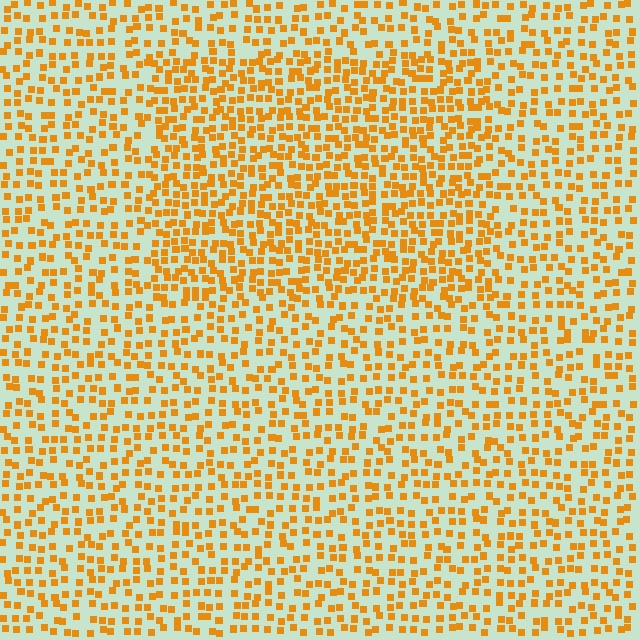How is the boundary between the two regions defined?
The boundary is defined by a change in element density (approximately 1.6x ratio). All elements are the same color, size, and shape.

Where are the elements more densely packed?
The elements are more densely packed inside the rectangle boundary.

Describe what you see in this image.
The image contains small orange elements arranged at two different densities. A rectangle-shaped region is visible where the elements are more densely packed than the surrounding area.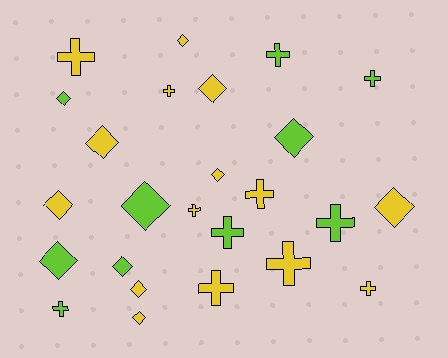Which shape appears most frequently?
Diamond, with 13 objects.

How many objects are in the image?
There are 25 objects.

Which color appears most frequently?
Yellow, with 15 objects.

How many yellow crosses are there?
There are 7 yellow crosses.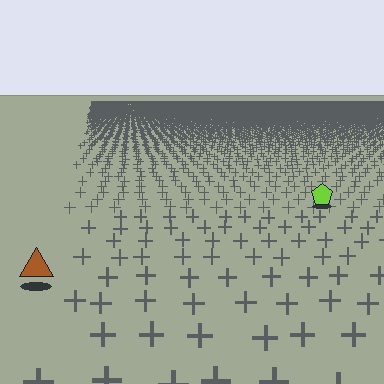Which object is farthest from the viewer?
The lime pentagon is farthest from the viewer. It appears smaller and the ground texture around it is denser.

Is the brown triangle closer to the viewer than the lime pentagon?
Yes. The brown triangle is closer — you can tell from the texture gradient: the ground texture is coarser near it.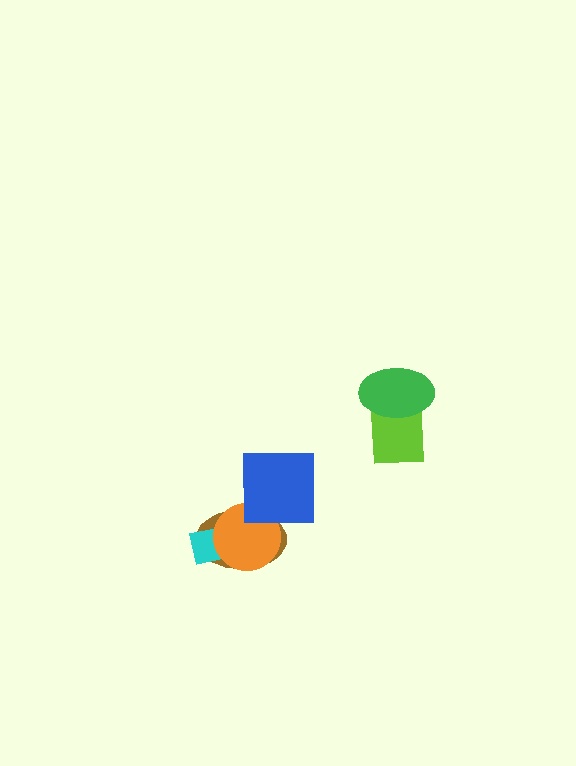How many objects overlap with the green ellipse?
1 object overlaps with the green ellipse.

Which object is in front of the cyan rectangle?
The orange circle is in front of the cyan rectangle.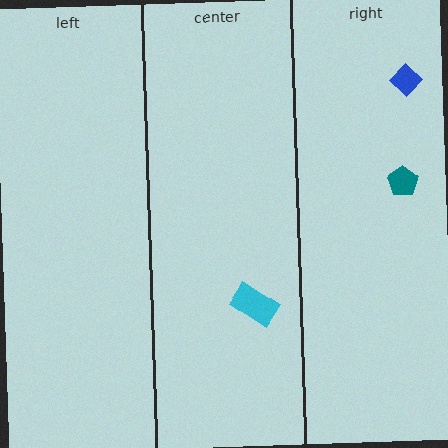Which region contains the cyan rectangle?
The center region.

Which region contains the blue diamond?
The right region.